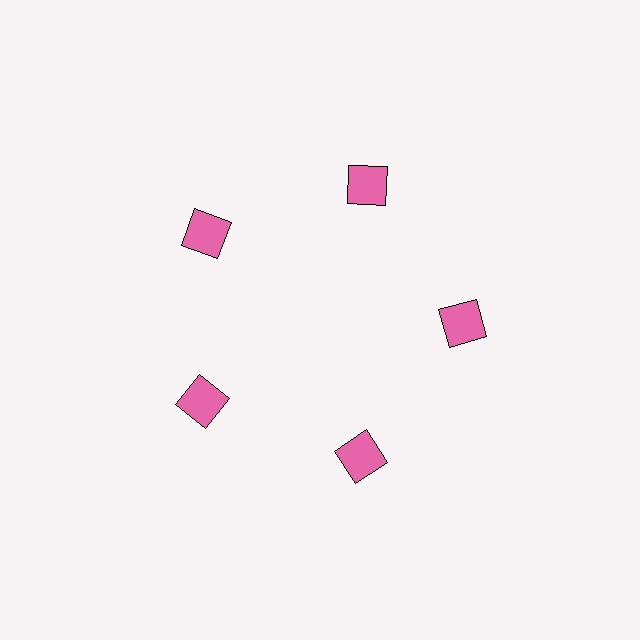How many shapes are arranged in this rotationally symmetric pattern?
There are 5 shapes, arranged in 5 groups of 1.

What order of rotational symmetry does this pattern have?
This pattern has 5-fold rotational symmetry.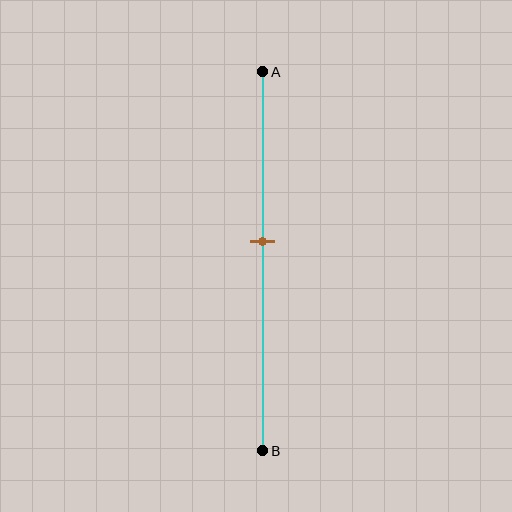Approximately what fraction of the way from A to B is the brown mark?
The brown mark is approximately 45% of the way from A to B.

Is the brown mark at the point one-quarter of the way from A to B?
No, the mark is at about 45% from A, not at the 25% one-quarter point.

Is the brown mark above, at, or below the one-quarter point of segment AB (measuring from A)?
The brown mark is below the one-quarter point of segment AB.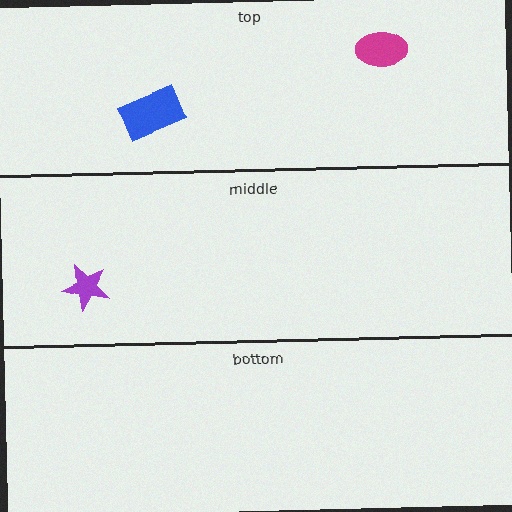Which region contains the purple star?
The middle region.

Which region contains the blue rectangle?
The top region.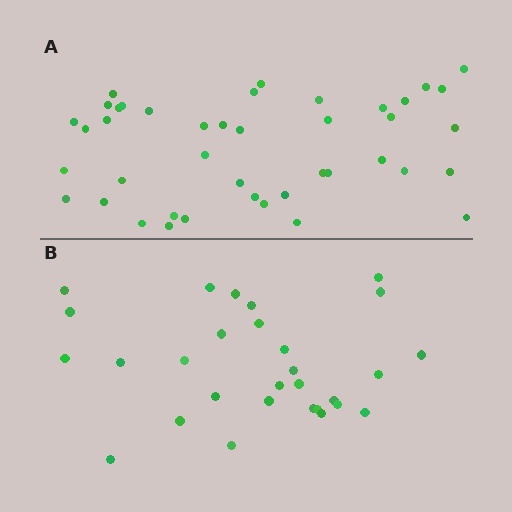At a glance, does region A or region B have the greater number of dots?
Region A (the top region) has more dots.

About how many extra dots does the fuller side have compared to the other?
Region A has approximately 15 more dots than region B.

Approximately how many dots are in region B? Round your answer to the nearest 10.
About 30 dots. (The exact count is 29, which rounds to 30.)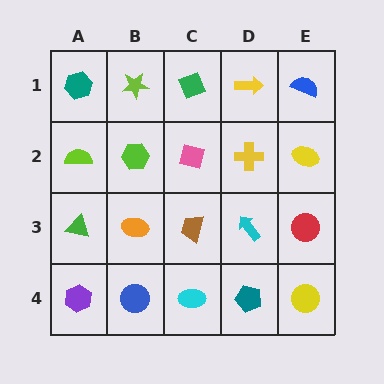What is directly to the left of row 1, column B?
A teal hexagon.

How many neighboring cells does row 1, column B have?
3.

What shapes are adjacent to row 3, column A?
A lime semicircle (row 2, column A), a purple hexagon (row 4, column A), an orange ellipse (row 3, column B).